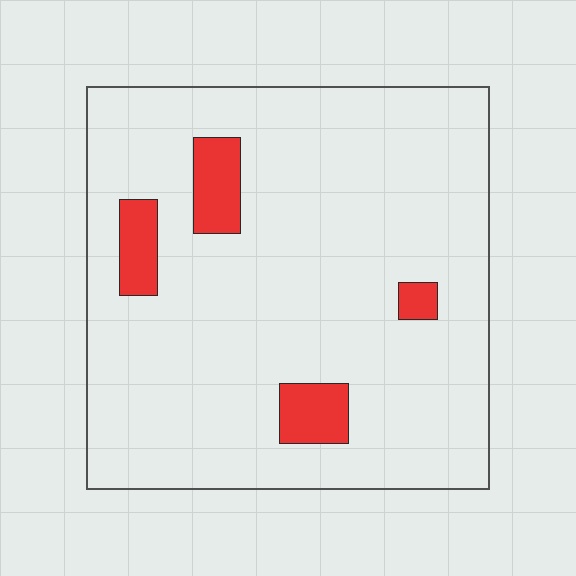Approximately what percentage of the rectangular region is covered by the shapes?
Approximately 10%.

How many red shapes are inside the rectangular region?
4.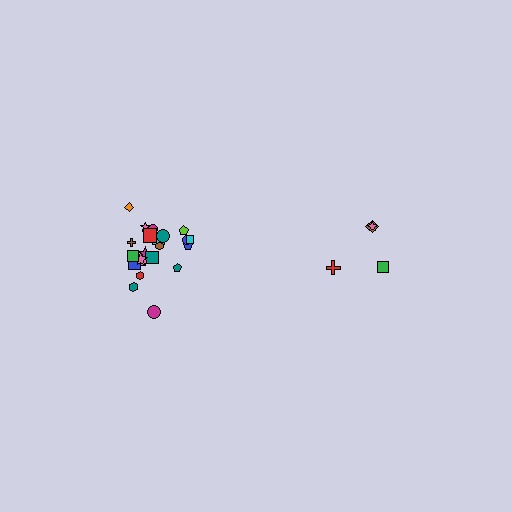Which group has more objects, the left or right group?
The left group.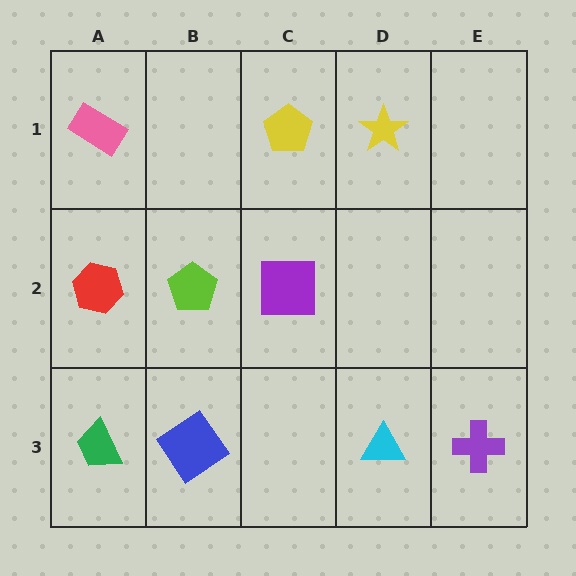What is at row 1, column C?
A yellow pentagon.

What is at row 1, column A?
A pink rectangle.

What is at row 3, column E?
A purple cross.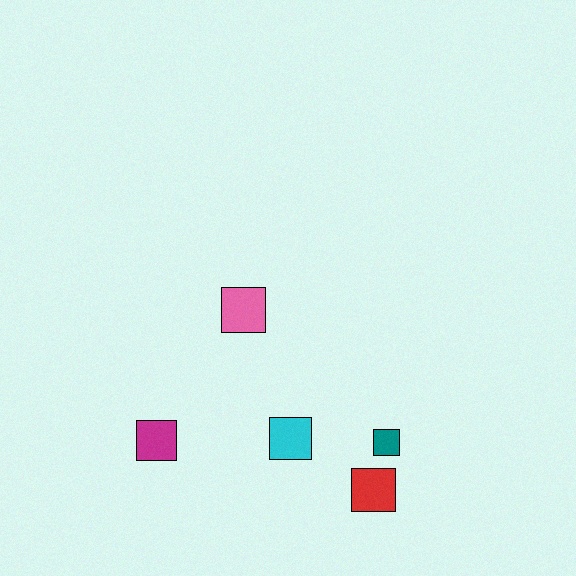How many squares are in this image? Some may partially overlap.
There are 5 squares.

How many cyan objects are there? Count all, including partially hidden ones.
There is 1 cyan object.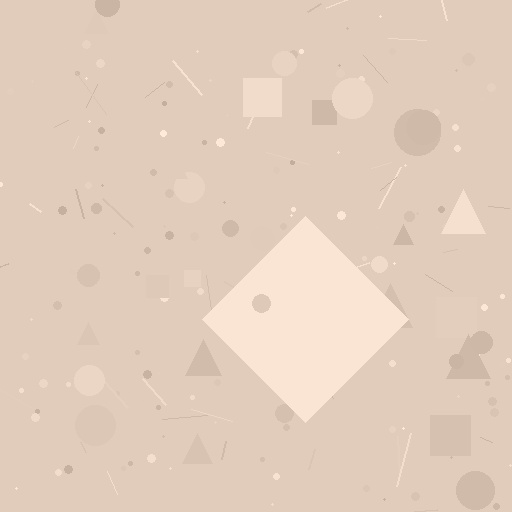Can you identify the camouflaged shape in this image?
The camouflaged shape is a diamond.